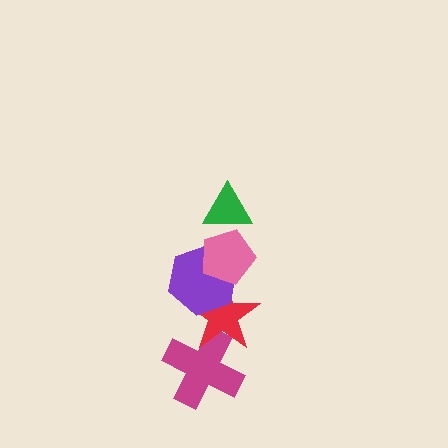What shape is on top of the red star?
The purple hexagon is on top of the red star.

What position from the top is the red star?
The red star is 4th from the top.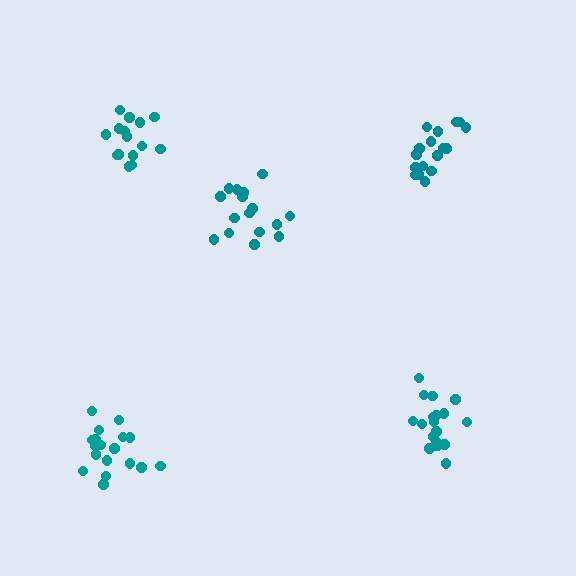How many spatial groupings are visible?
There are 5 spatial groupings.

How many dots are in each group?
Group 1: 17 dots, Group 2: 18 dots, Group 3: 15 dots, Group 4: 18 dots, Group 5: 16 dots (84 total).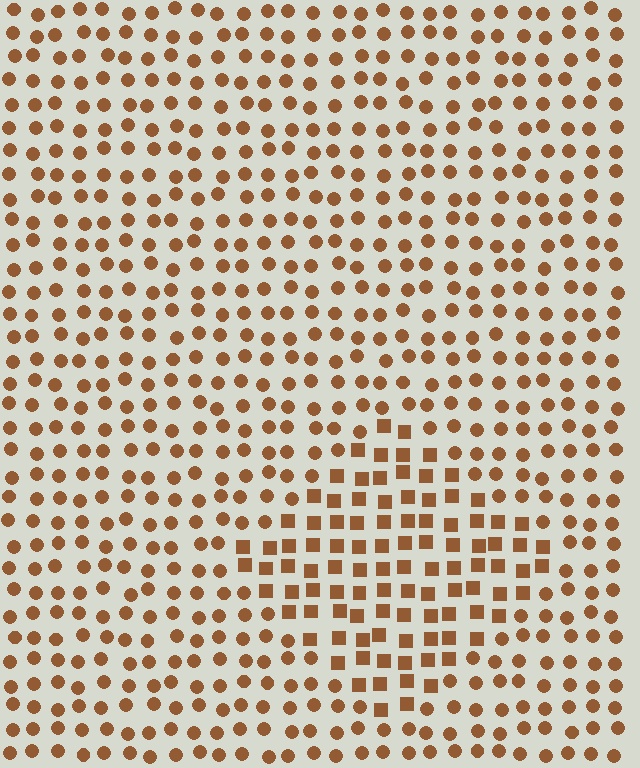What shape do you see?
I see a diamond.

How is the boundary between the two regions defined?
The boundary is defined by a change in element shape: squares inside vs. circles outside. All elements share the same color and spacing.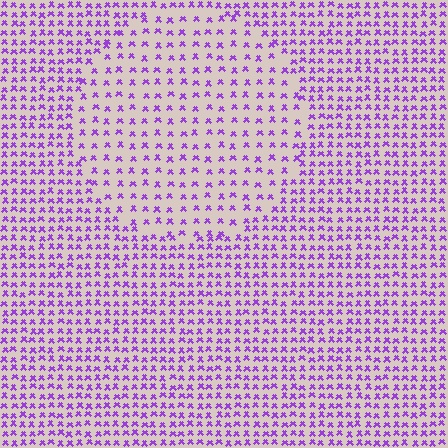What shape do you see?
I see a circle.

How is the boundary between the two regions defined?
The boundary is defined by a change in element density (approximately 1.8x ratio). All elements are the same color, size, and shape.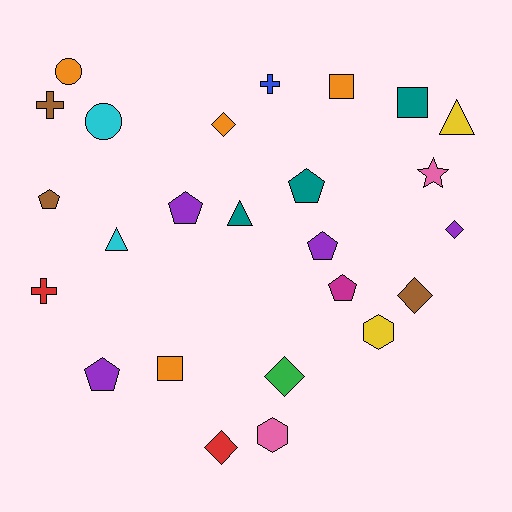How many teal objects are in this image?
There are 3 teal objects.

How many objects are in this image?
There are 25 objects.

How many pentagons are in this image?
There are 6 pentagons.